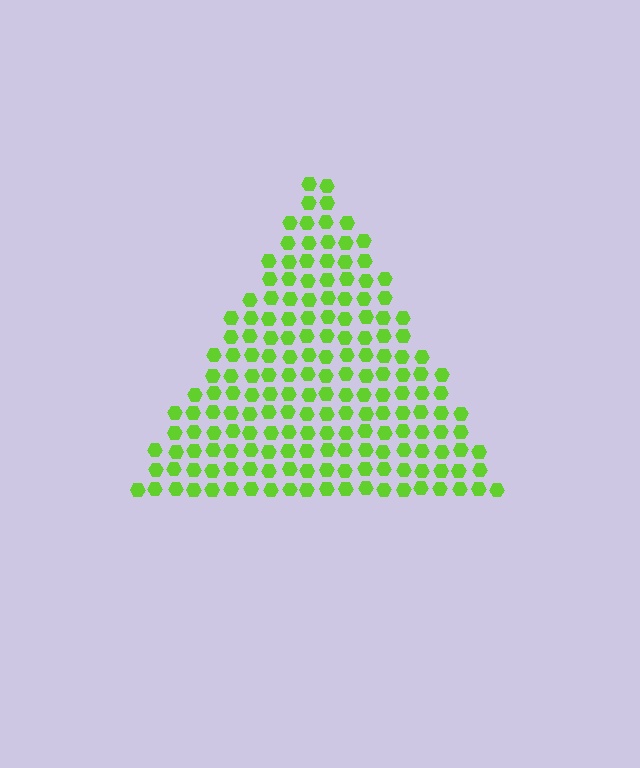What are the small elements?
The small elements are hexagons.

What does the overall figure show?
The overall figure shows a triangle.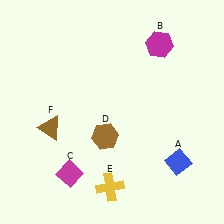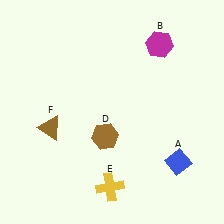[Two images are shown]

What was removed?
The magenta diamond (C) was removed in Image 2.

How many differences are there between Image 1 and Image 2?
There is 1 difference between the two images.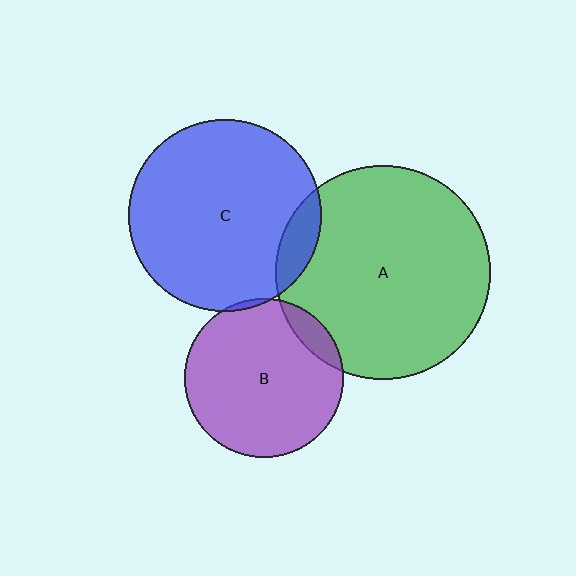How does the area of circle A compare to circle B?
Approximately 1.8 times.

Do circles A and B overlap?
Yes.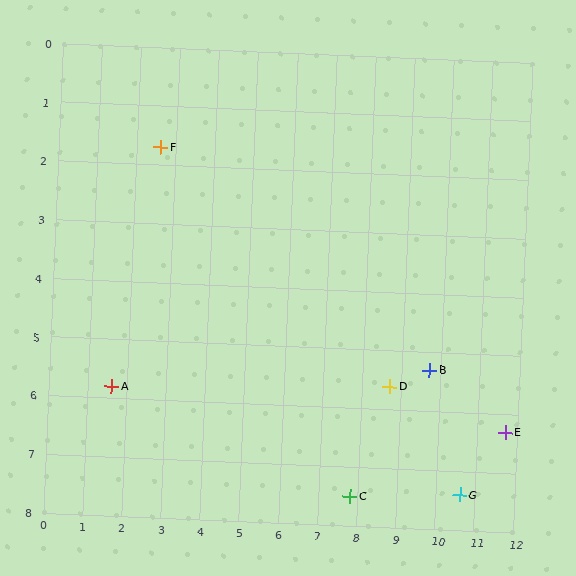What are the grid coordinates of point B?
Point B is at approximately (9.7, 5.3).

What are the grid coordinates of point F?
Point F is at approximately (2.6, 1.7).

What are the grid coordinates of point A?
Point A is at approximately (1.6, 5.8).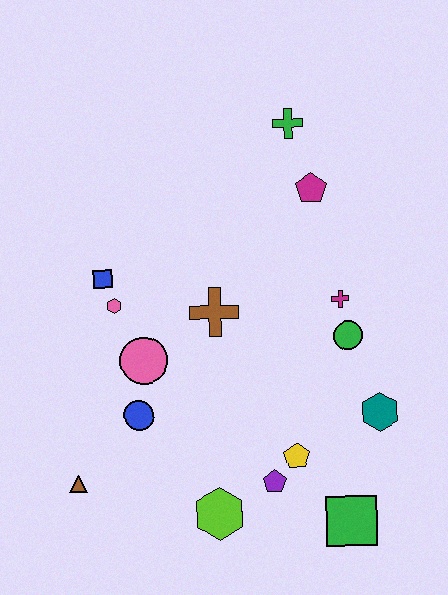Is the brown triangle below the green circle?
Yes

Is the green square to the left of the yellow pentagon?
No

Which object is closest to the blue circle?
The pink circle is closest to the blue circle.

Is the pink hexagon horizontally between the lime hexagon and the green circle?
No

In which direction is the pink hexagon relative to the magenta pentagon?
The pink hexagon is to the left of the magenta pentagon.